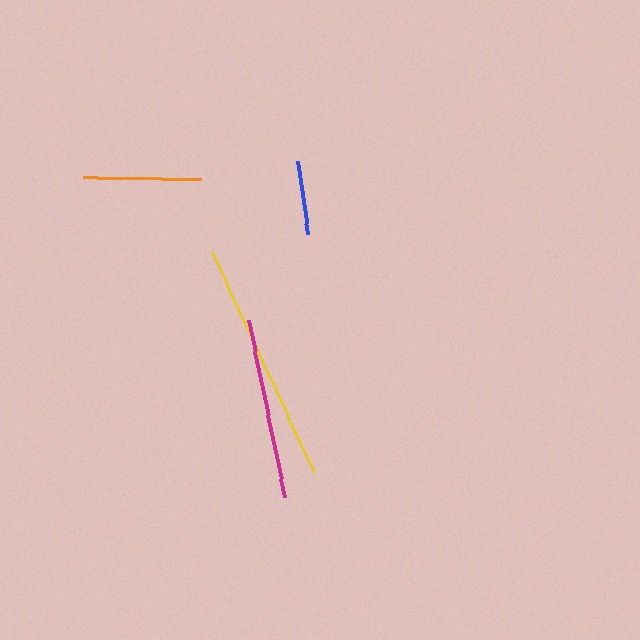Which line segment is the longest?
The yellow line is the longest at approximately 241 pixels.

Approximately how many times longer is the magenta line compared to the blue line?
The magenta line is approximately 2.4 times the length of the blue line.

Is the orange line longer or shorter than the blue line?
The orange line is longer than the blue line.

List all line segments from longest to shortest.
From longest to shortest: yellow, magenta, orange, blue.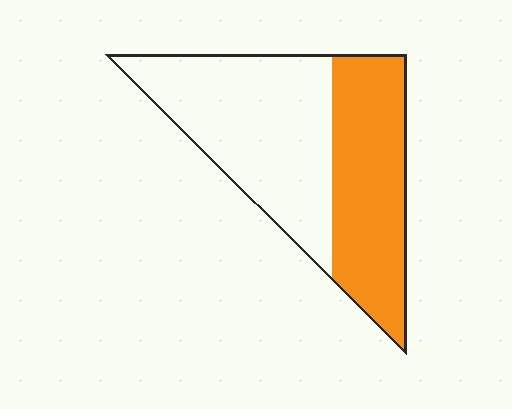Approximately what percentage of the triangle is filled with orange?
Approximately 45%.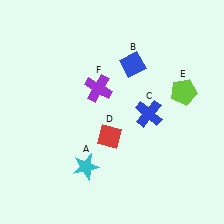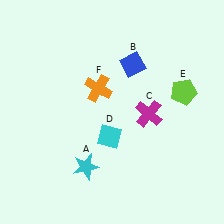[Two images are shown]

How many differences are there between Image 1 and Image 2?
There are 3 differences between the two images.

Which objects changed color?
C changed from blue to magenta. D changed from red to cyan. F changed from purple to orange.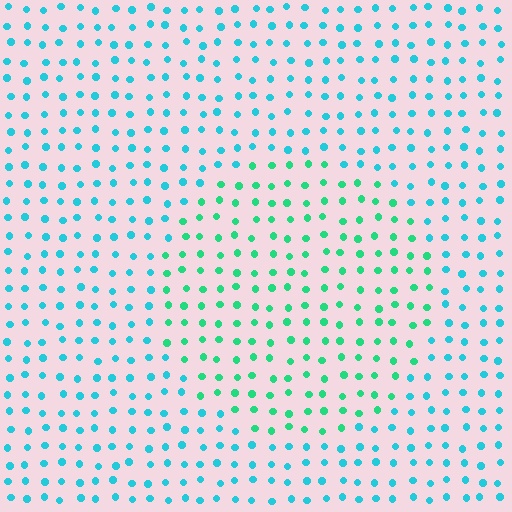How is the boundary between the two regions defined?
The boundary is defined purely by a slight shift in hue (about 35 degrees). Spacing, size, and orientation are identical on both sides.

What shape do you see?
I see a circle.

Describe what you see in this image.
The image is filled with small cyan elements in a uniform arrangement. A circle-shaped region is visible where the elements are tinted to a slightly different hue, forming a subtle color boundary.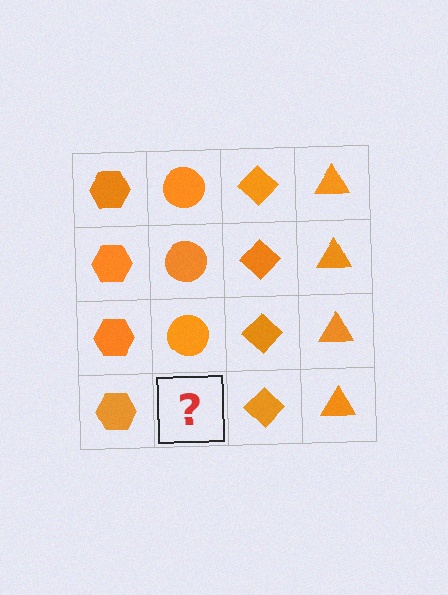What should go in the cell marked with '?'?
The missing cell should contain an orange circle.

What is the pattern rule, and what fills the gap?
The rule is that each column has a consistent shape. The gap should be filled with an orange circle.